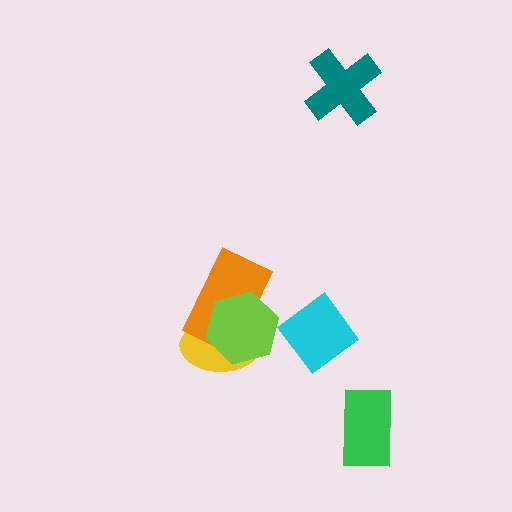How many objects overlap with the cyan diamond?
0 objects overlap with the cyan diamond.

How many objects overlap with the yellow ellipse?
2 objects overlap with the yellow ellipse.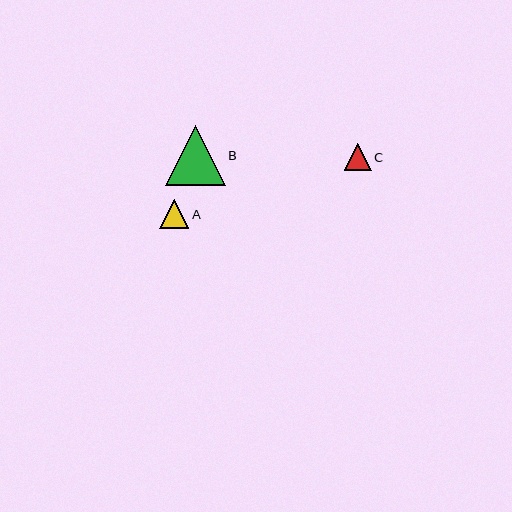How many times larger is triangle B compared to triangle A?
Triangle B is approximately 2.0 times the size of triangle A.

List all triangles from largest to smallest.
From largest to smallest: B, A, C.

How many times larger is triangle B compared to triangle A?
Triangle B is approximately 2.0 times the size of triangle A.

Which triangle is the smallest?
Triangle C is the smallest with a size of approximately 27 pixels.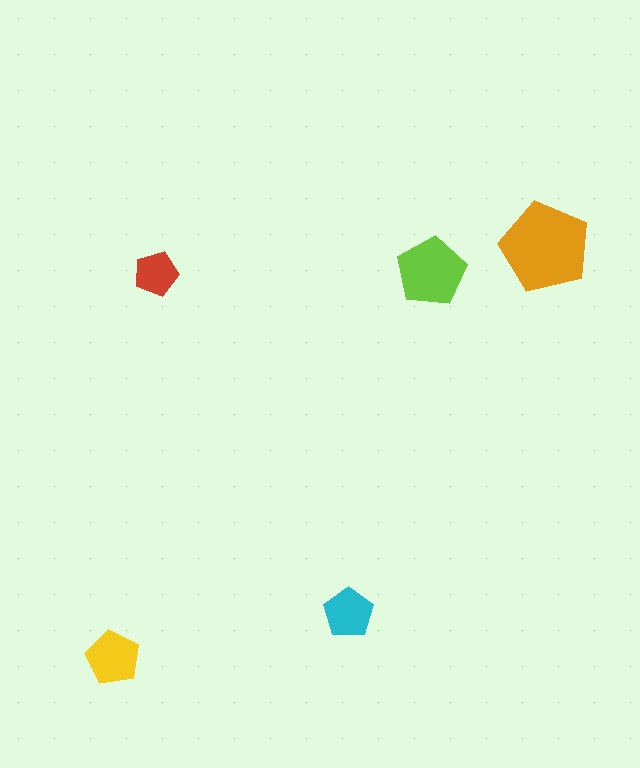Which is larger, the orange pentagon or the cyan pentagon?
The orange one.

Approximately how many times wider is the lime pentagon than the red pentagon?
About 1.5 times wider.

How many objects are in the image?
There are 5 objects in the image.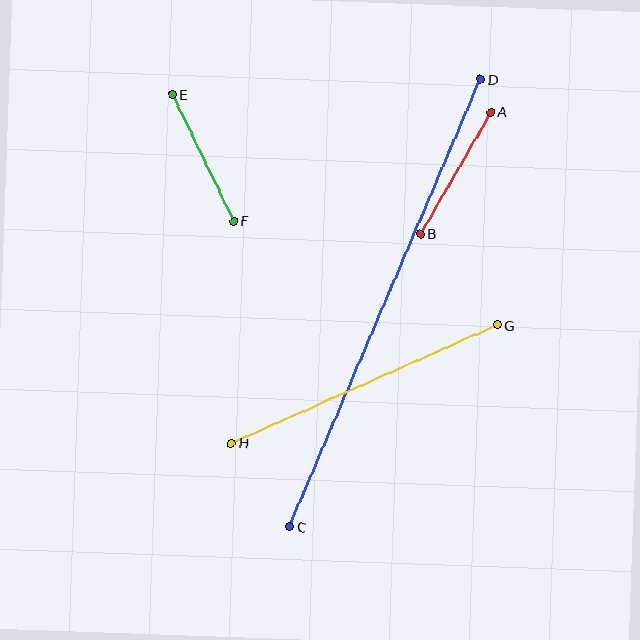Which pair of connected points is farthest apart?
Points C and D are farthest apart.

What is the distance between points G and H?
The distance is approximately 291 pixels.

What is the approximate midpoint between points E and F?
The midpoint is at approximately (203, 158) pixels.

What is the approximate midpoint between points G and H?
The midpoint is at approximately (364, 384) pixels.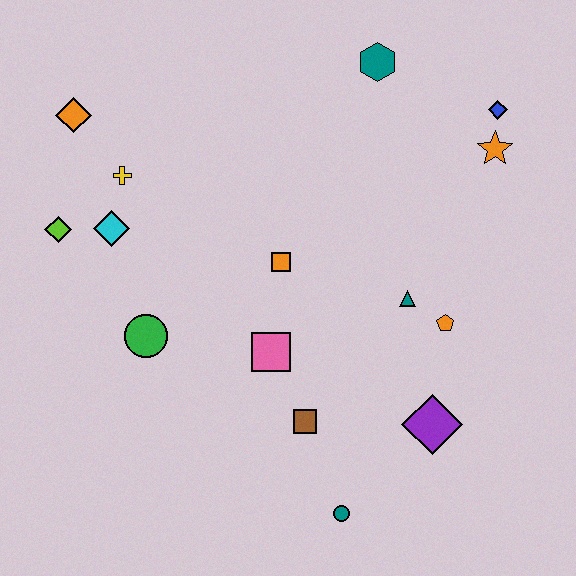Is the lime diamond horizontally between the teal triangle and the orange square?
No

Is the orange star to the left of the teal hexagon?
No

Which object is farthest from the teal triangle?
The orange diamond is farthest from the teal triangle.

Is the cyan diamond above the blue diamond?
No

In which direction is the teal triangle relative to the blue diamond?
The teal triangle is below the blue diamond.